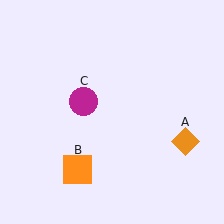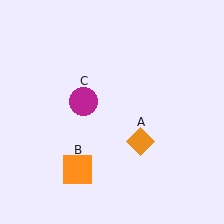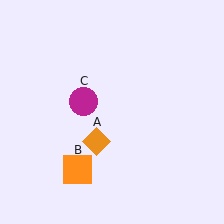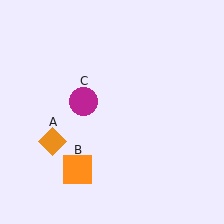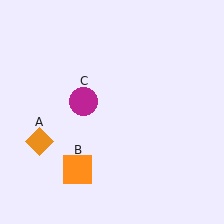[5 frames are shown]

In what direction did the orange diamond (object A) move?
The orange diamond (object A) moved left.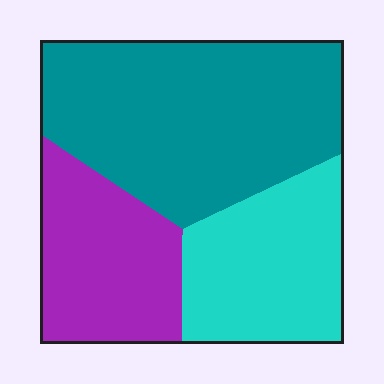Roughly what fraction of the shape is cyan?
Cyan takes up about one quarter (1/4) of the shape.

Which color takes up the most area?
Teal, at roughly 50%.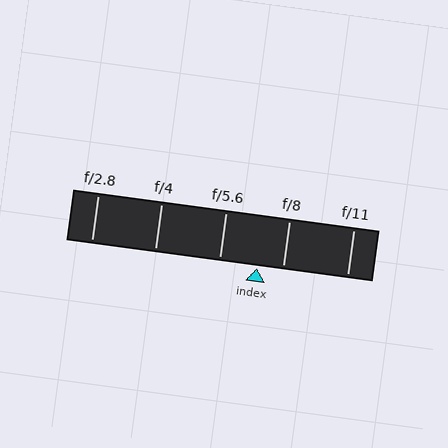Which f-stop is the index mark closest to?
The index mark is closest to f/8.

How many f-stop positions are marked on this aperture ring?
There are 5 f-stop positions marked.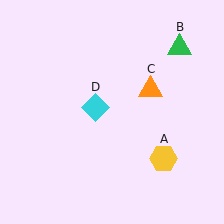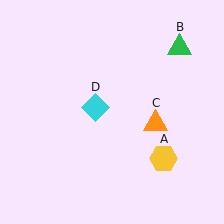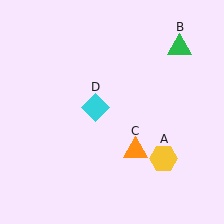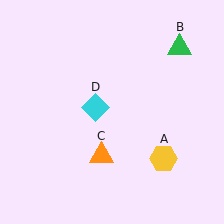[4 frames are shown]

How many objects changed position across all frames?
1 object changed position: orange triangle (object C).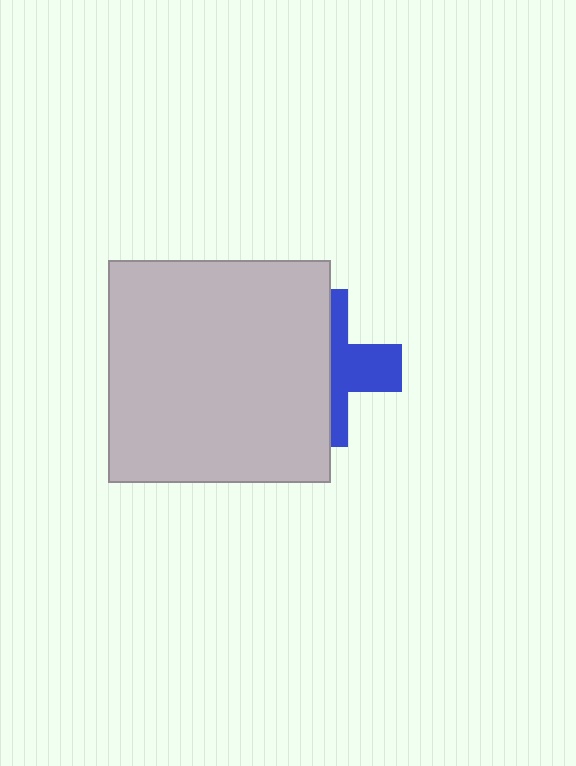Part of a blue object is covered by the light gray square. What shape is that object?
It is a cross.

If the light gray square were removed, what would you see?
You would see the complete blue cross.